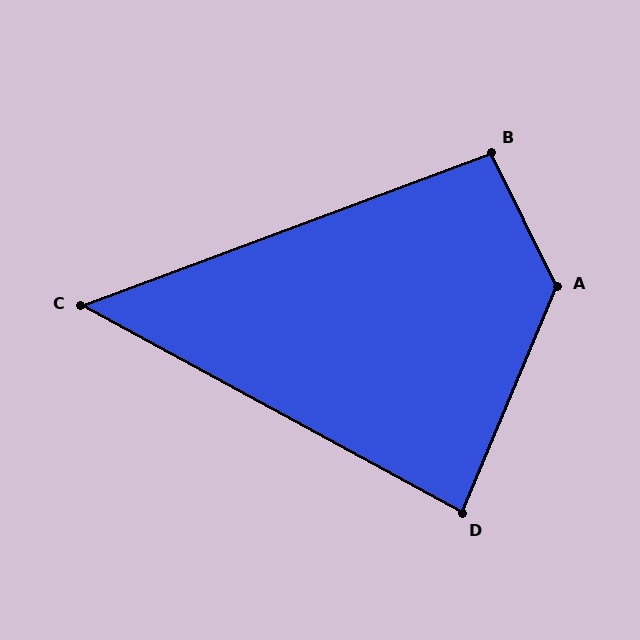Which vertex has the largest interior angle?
A, at approximately 131 degrees.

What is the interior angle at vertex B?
Approximately 96 degrees (obtuse).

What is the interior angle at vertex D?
Approximately 84 degrees (acute).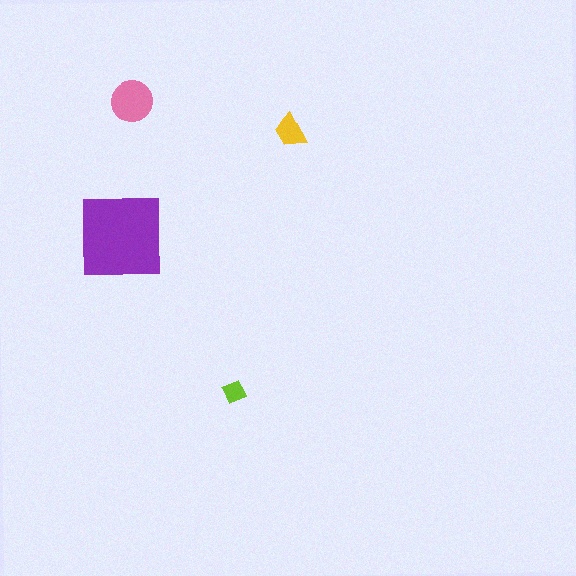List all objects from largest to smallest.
The purple square, the pink circle, the yellow trapezoid, the lime diamond.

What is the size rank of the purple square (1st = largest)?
1st.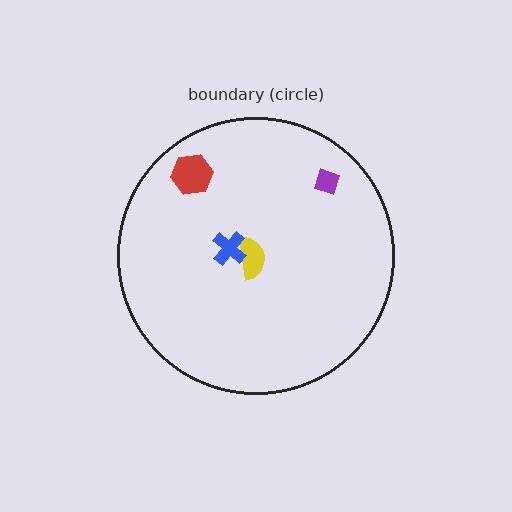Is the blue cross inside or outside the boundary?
Inside.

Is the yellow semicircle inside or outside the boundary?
Inside.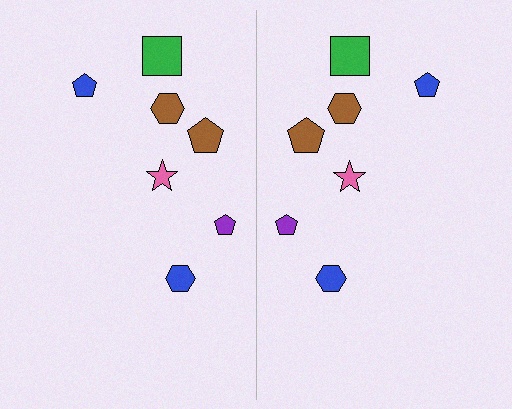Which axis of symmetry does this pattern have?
The pattern has a vertical axis of symmetry running through the center of the image.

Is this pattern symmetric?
Yes, this pattern has bilateral (reflection) symmetry.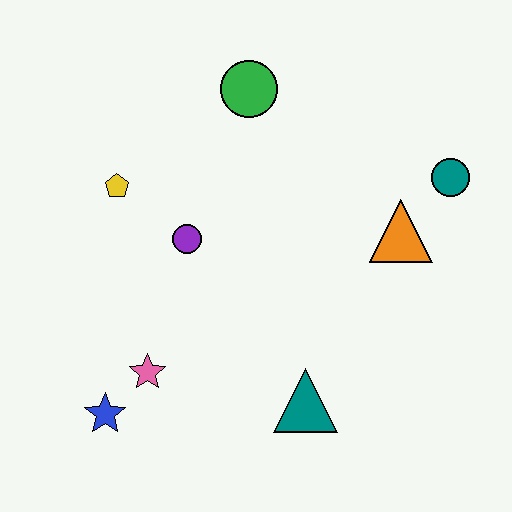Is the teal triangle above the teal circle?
No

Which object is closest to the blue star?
The pink star is closest to the blue star.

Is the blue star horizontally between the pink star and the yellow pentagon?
No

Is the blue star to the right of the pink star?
No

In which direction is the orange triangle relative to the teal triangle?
The orange triangle is above the teal triangle.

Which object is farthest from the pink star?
The teal circle is farthest from the pink star.